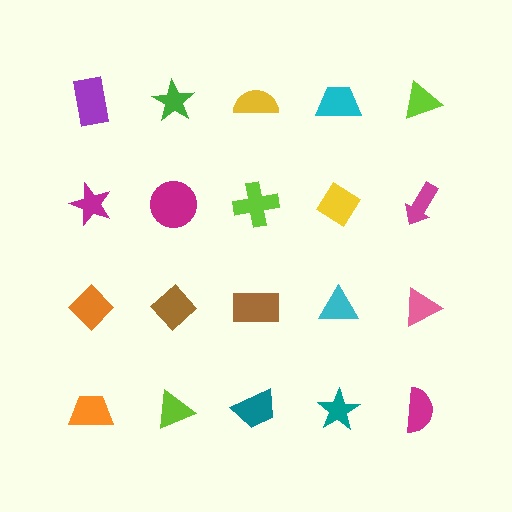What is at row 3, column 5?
A pink triangle.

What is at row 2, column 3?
A lime cross.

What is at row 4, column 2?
A lime triangle.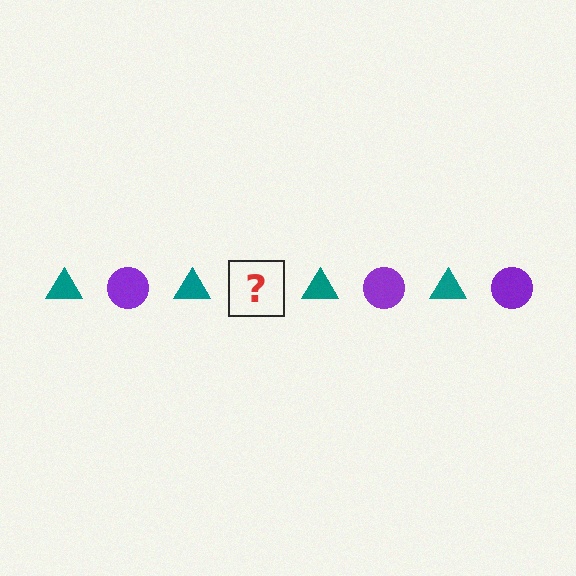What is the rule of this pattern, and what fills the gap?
The rule is that the pattern alternates between teal triangle and purple circle. The gap should be filled with a purple circle.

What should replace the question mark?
The question mark should be replaced with a purple circle.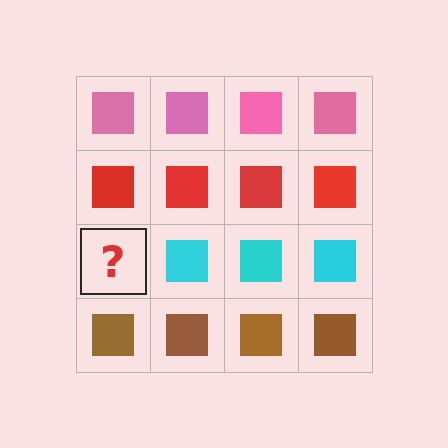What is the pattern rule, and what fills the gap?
The rule is that each row has a consistent color. The gap should be filled with a cyan square.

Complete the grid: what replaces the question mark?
The question mark should be replaced with a cyan square.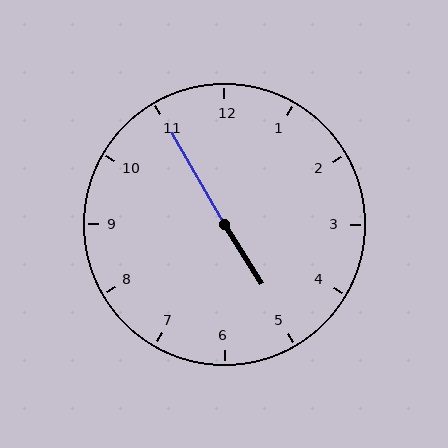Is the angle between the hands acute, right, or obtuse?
It is obtuse.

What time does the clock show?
4:55.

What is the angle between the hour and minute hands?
Approximately 178 degrees.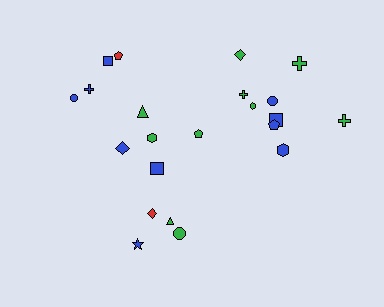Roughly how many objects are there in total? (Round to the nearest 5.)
Roughly 20 objects in total.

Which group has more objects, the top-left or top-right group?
The top-right group.